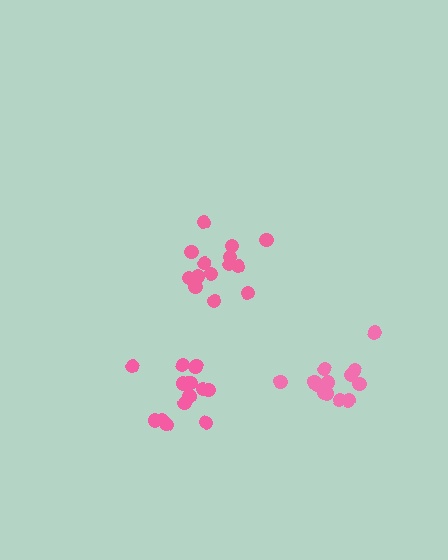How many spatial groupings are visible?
There are 3 spatial groupings.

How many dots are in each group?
Group 1: 14 dots, Group 2: 13 dots, Group 3: 14 dots (41 total).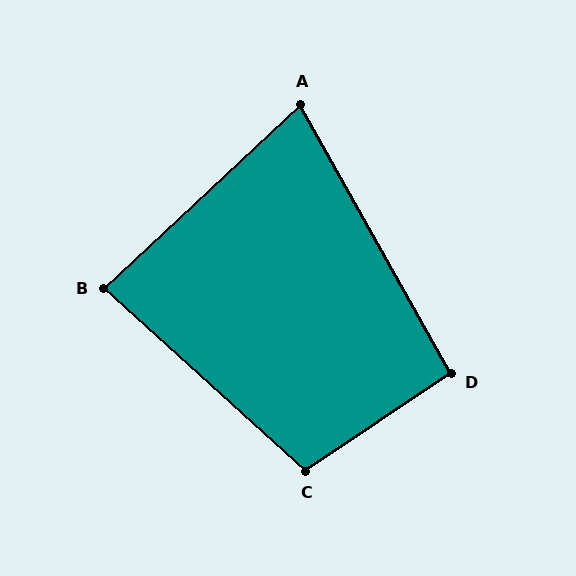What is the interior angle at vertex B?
Approximately 85 degrees (approximately right).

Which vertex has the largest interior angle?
C, at approximately 104 degrees.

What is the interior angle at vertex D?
Approximately 95 degrees (approximately right).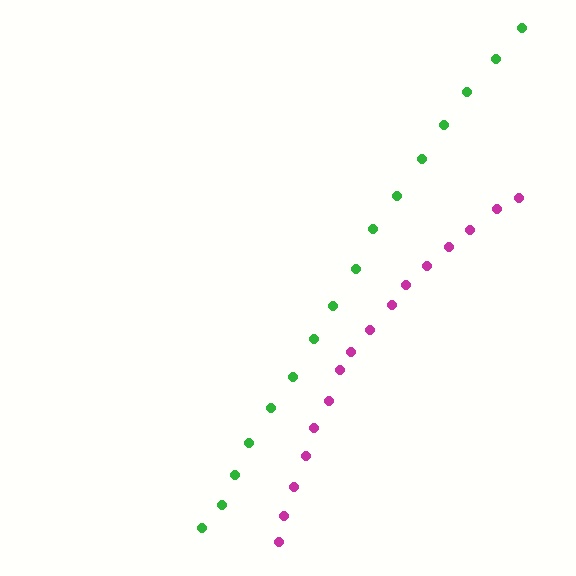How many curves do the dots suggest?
There are 2 distinct paths.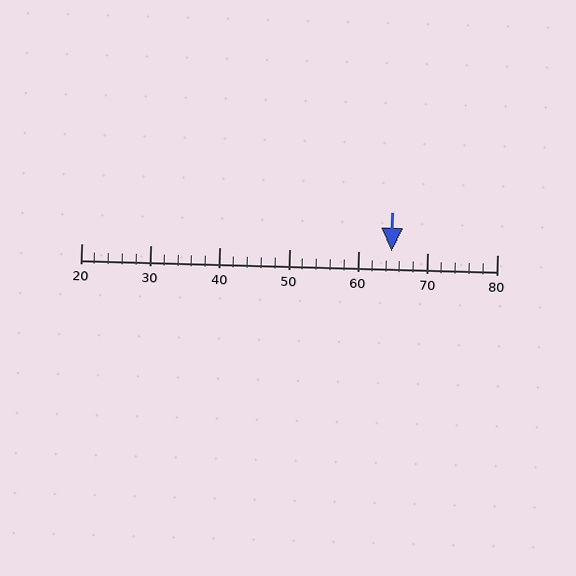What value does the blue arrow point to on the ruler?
The blue arrow points to approximately 65.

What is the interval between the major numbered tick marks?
The major tick marks are spaced 10 units apart.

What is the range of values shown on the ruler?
The ruler shows values from 20 to 80.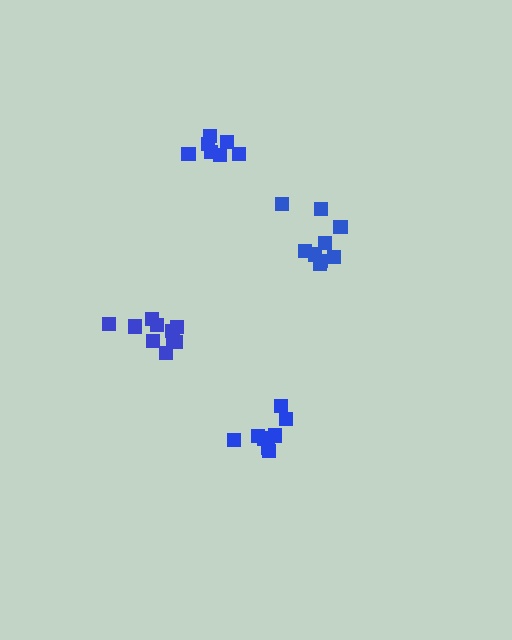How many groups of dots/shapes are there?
There are 4 groups.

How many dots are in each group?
Group 1: 8 dots, Group 2: 7 dots, Group 3: 9 dots, Group 4: 10 dots (34 total).